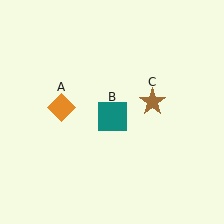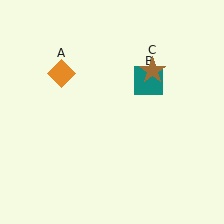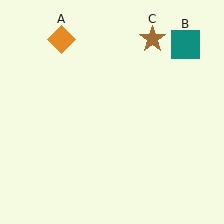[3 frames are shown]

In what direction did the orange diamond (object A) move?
The orange diamond (object A) moved up.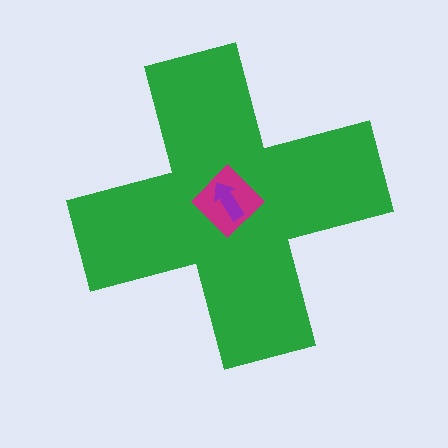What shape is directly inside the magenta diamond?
The purple arrow.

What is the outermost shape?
The green cross.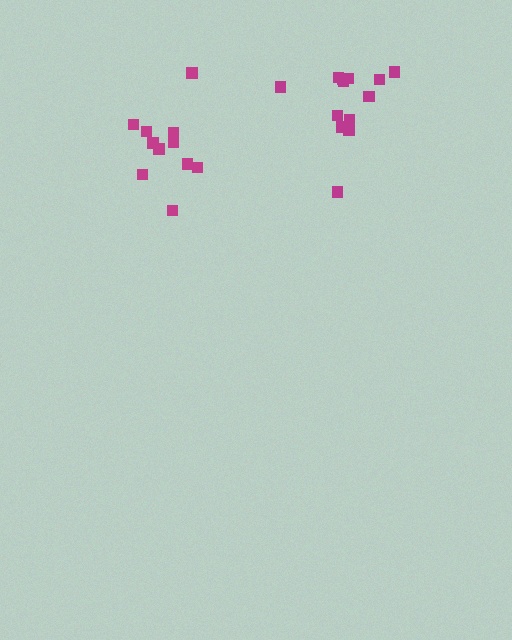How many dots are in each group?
Group 1: 13 dots, Group 2: 11 dots (24 total).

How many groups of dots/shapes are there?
There are 2 groups.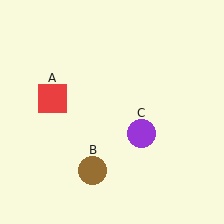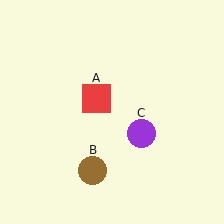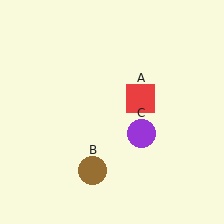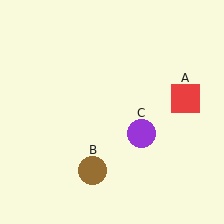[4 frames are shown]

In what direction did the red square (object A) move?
The red square (object A) moved right.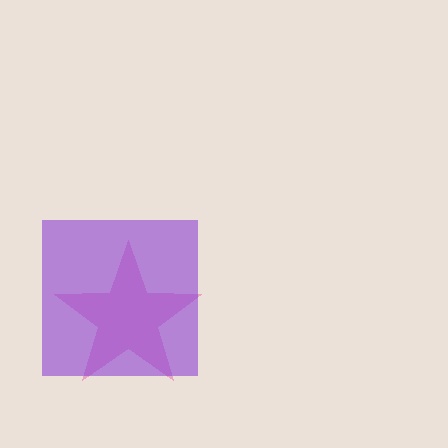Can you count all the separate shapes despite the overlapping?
Yes, there are 2 separate shapes.